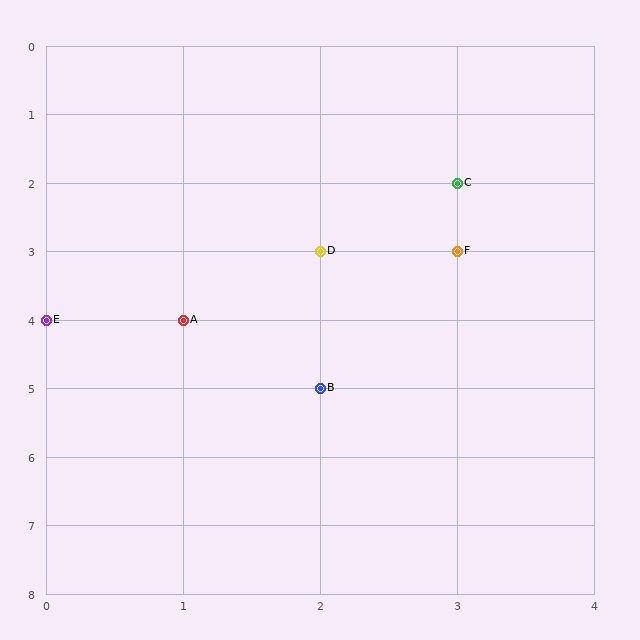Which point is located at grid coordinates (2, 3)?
Point D is at (2, 3).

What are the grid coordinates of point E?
Point E is at grid coordinates (0, 4).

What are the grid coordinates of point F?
Point F is at grid coordinates (3, 3).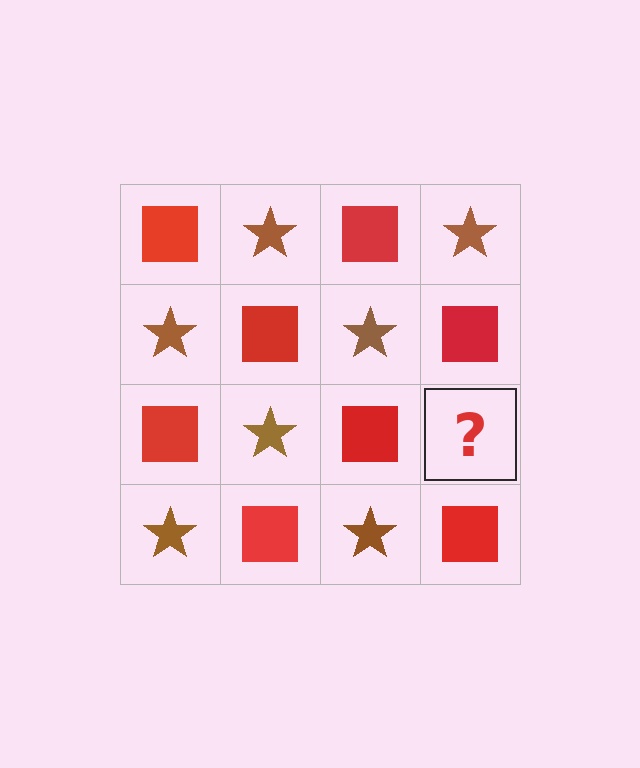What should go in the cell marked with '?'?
The missing cell should contain a brown star.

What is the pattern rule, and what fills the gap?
The rule is that it alternates red square and brown star in a checkerboard pattern. The gap should be filled with a brown star.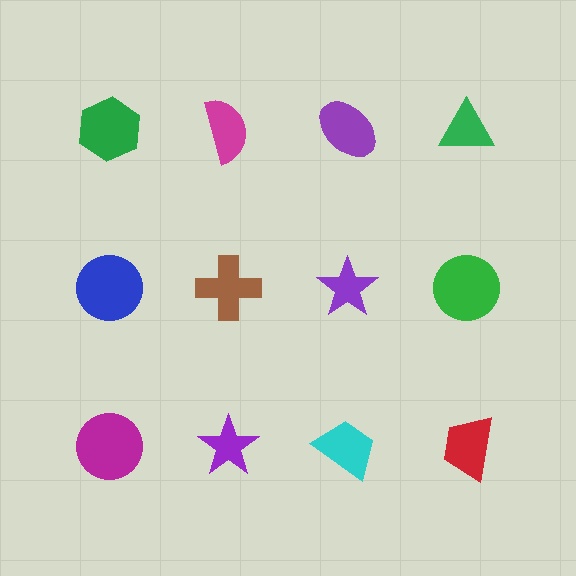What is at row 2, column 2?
A brown cross.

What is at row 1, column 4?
A green triangle.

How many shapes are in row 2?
4 shapes.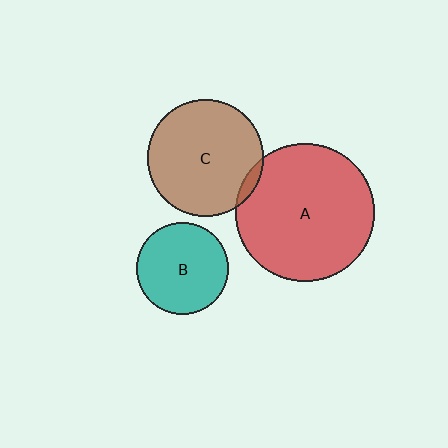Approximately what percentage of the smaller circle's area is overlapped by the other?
Approximately 5%.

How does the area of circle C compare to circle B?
Approximately 1.6 times.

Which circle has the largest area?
Circle A (red).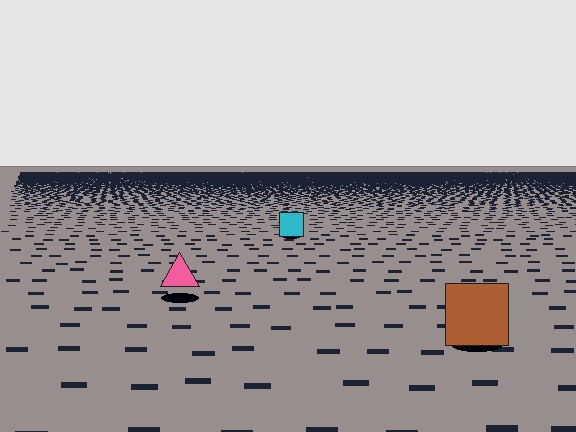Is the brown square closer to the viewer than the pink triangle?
Yes. The brown square is closer — you can tell from the texture gradient: the ground texture is coarser near it.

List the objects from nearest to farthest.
From nearest to farthest: the brown square, the pink triangle, the cyan square.